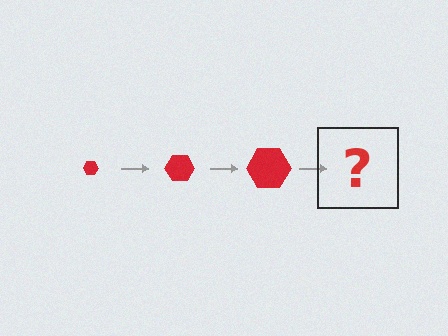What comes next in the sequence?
The next element should be a red hexagon, larger than the previous one.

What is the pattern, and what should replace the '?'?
The pattern is that the hexagon gets progressively larger each step. The '?' should be a red hexagon, larger than the previous one.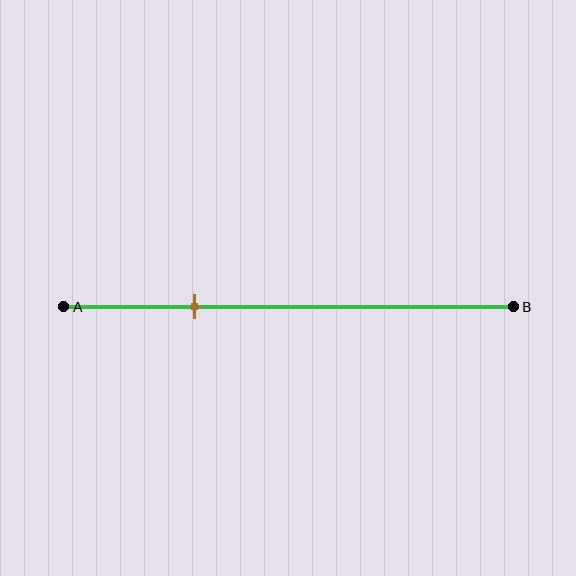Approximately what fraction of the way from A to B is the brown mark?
The brown mark is approximately 30% of the way from A to B.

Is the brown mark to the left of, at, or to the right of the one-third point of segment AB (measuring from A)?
The brown mark is to the left of the one-third point of segment AB.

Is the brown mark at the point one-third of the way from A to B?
No, the mark is at about 30% from A, not at the 33% one-third point.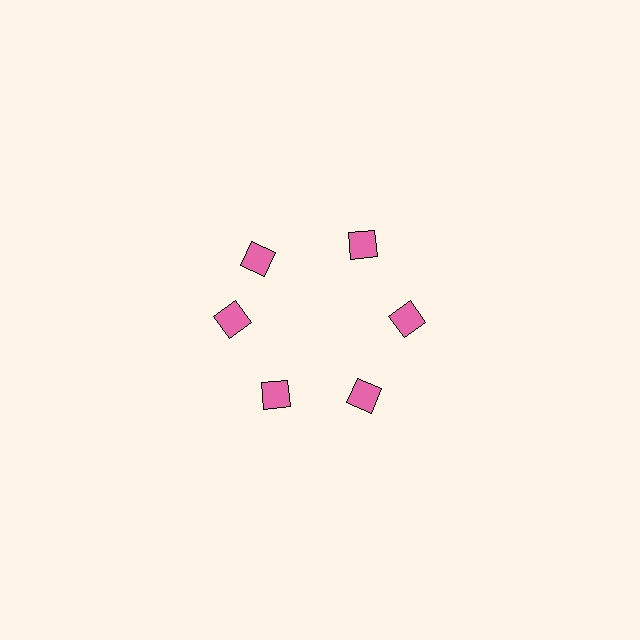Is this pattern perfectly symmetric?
No. The 6 pink diamonds are arranged in a ring, but one element near the 11 o'clock position is rotated out of alignment along the ring, breaking the 6-fold rotational symmetry.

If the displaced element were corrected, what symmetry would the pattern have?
It would have 6-fold rotational symmetry — the pattern would map onto itself every 60 degrees.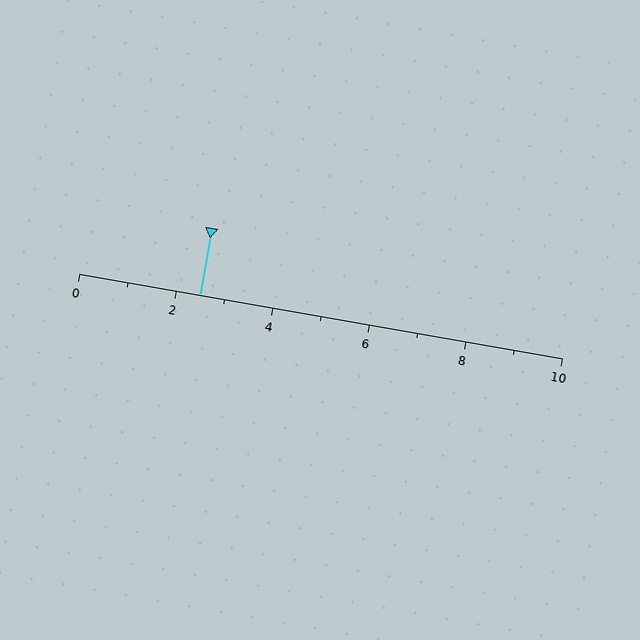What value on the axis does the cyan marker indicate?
The marker indicates approximately 2.5.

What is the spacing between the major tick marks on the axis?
The major ticks are spaced 2 apart.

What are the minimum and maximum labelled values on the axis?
The axis runs from 0 to 10.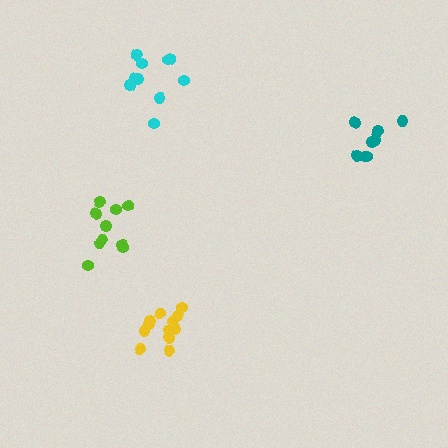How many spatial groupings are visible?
There are 4 spatial groupings.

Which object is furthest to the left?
The lime cluster is leftmost.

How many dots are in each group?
Group 1: 10 dots, Group 2: 9 dots, Group 3: 13 dots, Group 4: 10 dots (42 total).